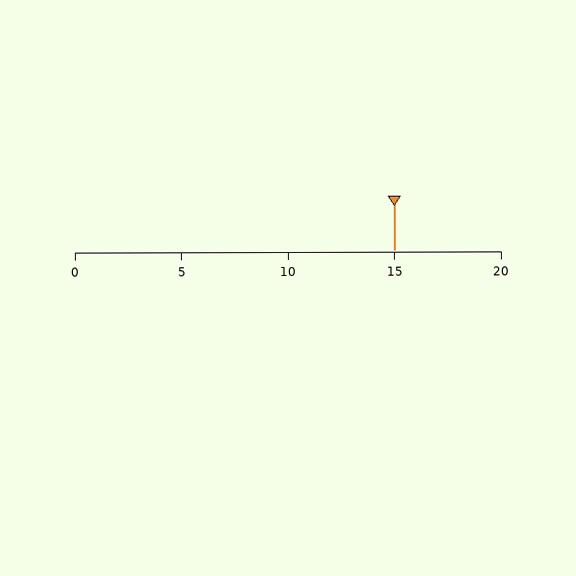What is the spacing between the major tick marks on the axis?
The major ticks are spaced 5 apart.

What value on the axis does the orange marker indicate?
The marker indicates approximately 15.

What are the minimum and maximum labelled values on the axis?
The axis runs from 0 to 20.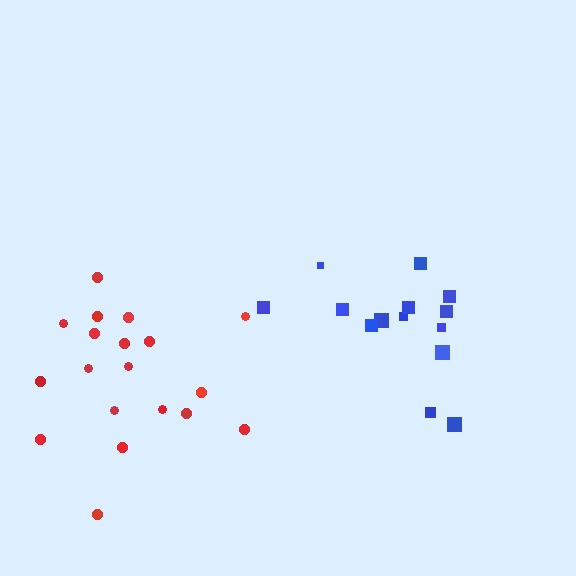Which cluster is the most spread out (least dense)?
Blue.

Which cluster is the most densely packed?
Red.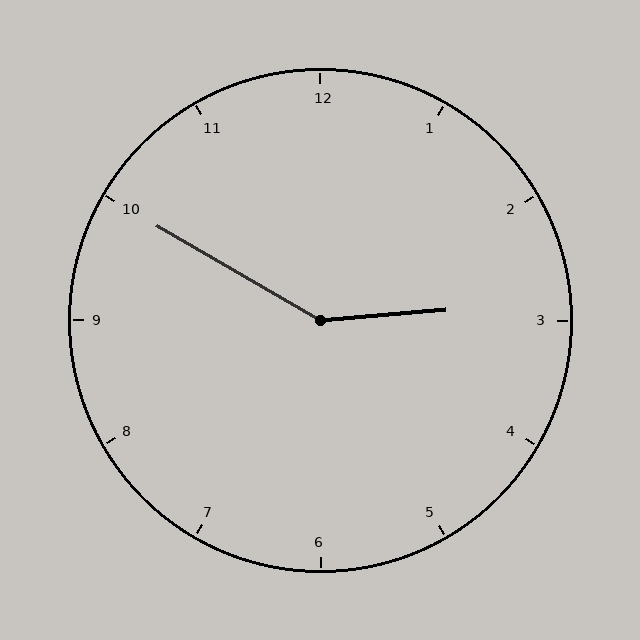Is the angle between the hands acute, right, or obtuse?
It is obtuse.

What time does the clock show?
2:50.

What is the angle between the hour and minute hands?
Approximately 145 degrees.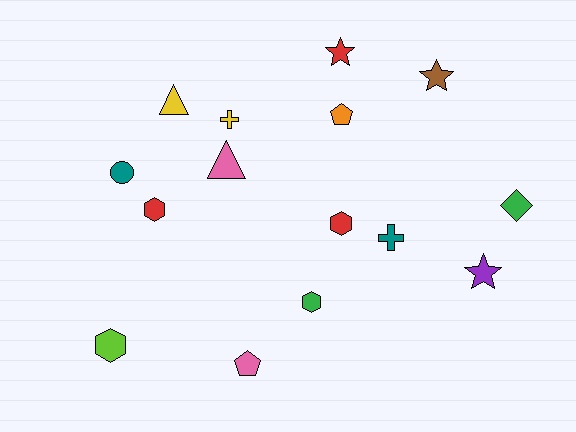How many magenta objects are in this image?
There are no magenta objects.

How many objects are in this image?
There are 15 objects.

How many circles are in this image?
There is 1 circle.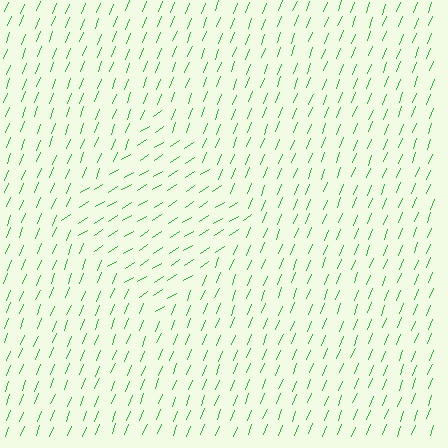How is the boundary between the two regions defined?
The boundary is defined purely by a change in line orientation (approximately 36 degrees difference). All lines are the same color and thickness.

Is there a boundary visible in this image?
Yes, there is a texture boundary formed by a change in line orientation.